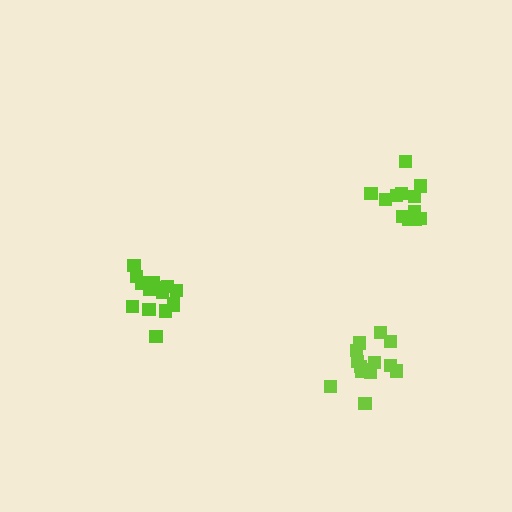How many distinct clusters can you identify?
There are 3 distinct clusters.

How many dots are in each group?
Group 1: 12 dots, Group 2: 15 dots, Group 3: 14 dots (41 total).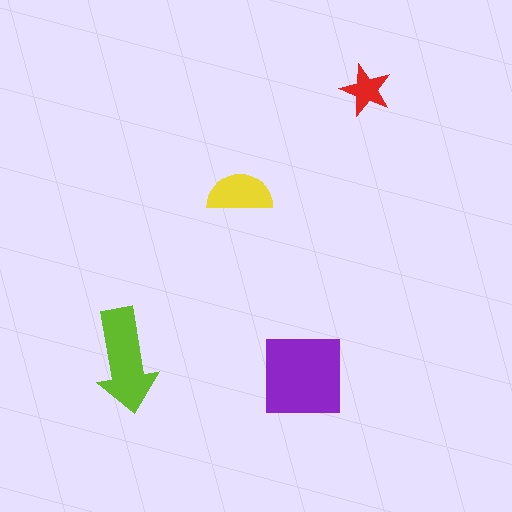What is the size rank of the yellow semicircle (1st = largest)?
3rd.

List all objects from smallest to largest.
The red star, the yellow semicircle, the lime arrow, the purple square.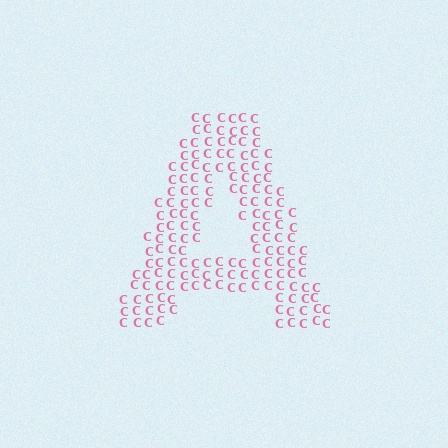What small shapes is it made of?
It is made of small letter C's.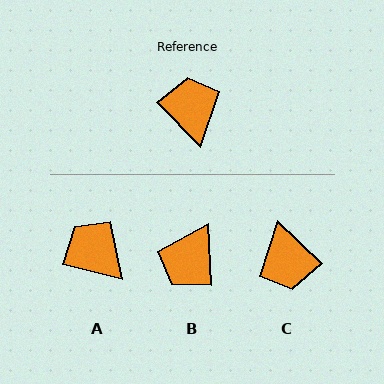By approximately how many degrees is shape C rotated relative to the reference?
Approximately 178 degrees clockwise.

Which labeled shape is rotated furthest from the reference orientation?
C, about 178 degrees away.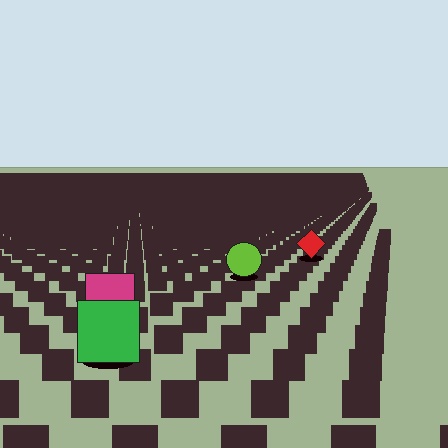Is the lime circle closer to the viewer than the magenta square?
No. The magenta square is closer — you can tell from the texture gradient: the ground texture is coarser near it.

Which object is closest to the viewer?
The green square is closest. The texture marks near it are larger and more spread out.